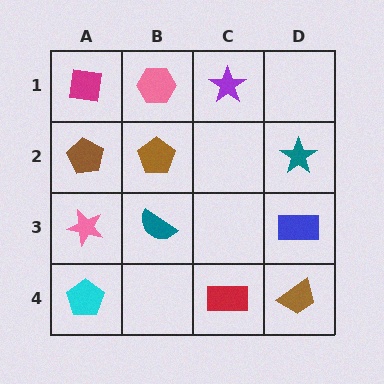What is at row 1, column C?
A purple star.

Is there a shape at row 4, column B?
No, that cell is empty.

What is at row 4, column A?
A cyan pentagon.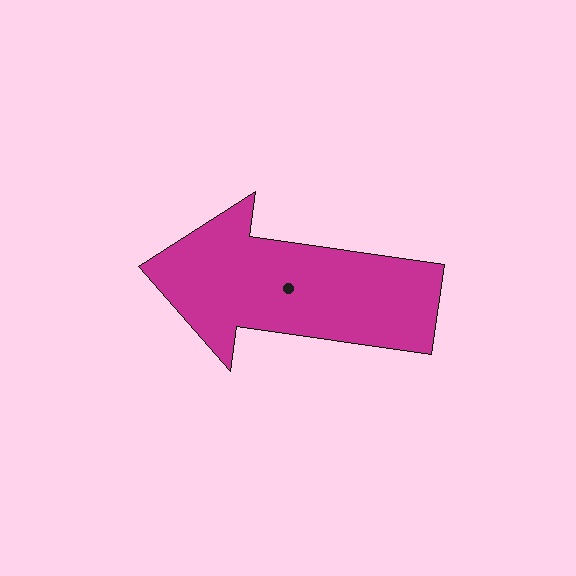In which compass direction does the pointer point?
West.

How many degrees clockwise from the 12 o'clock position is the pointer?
Approximately 278 degrees.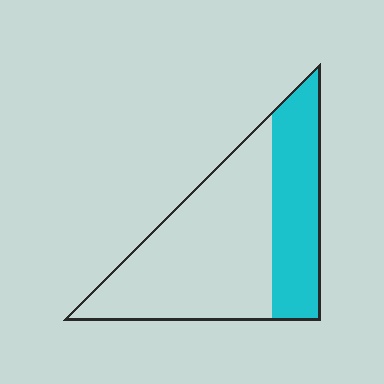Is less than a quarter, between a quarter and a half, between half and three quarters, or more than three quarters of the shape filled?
Between a quarter and a half.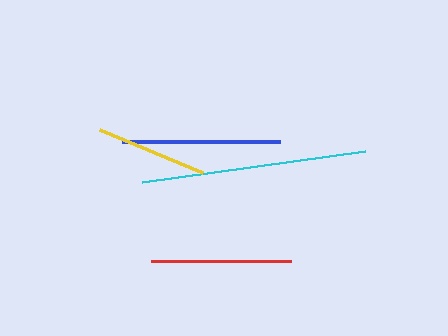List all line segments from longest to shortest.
From longest to shortest: cyan, blue, red, yellow.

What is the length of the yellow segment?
The yellow segment is approximately 112 pixels long.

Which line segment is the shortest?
The yellow line is the shortest at approximately 112 pixels.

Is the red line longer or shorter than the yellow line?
The red line is longer than the yellow line.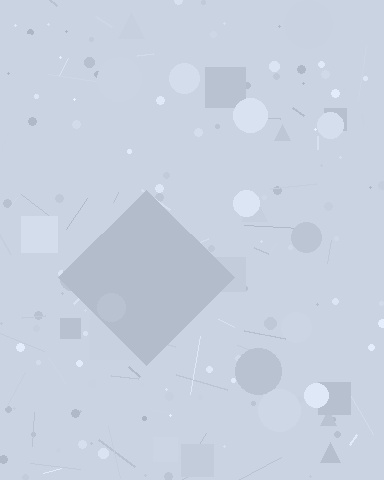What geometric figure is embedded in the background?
A diamond is embedded in the background.